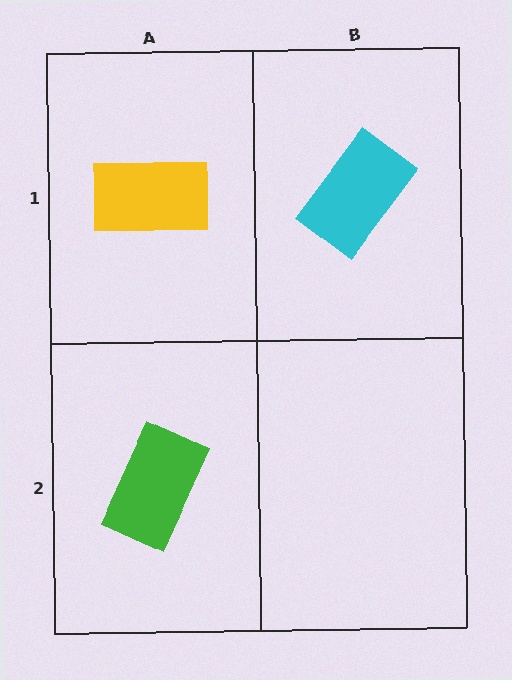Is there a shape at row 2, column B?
No, that cell is empty.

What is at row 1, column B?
A cyan rectangle.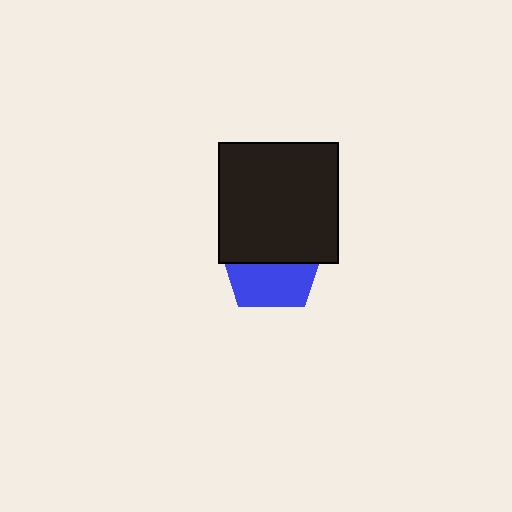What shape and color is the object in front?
The object in front is a black square.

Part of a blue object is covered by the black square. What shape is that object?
It is a pentagon.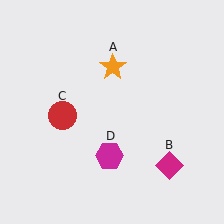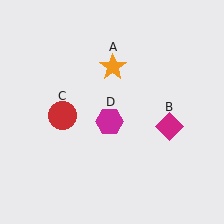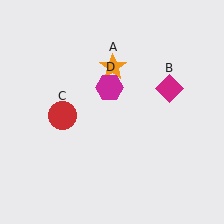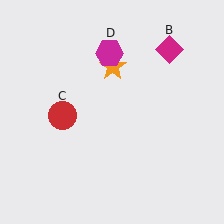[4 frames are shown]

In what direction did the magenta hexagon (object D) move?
The magenta hexagon (object D) moved up.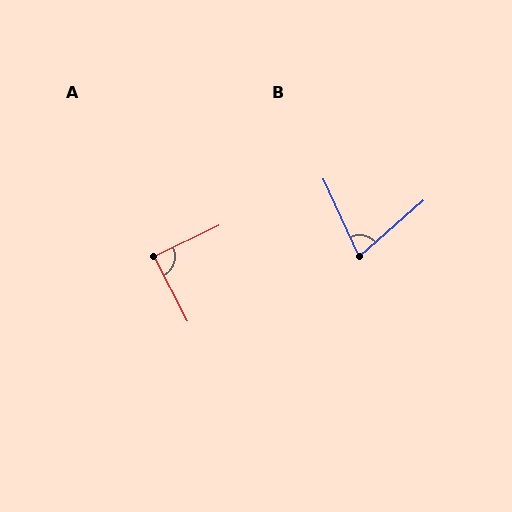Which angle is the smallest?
B, at approximately 74 degrees.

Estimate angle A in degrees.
Approximately 89 degrees.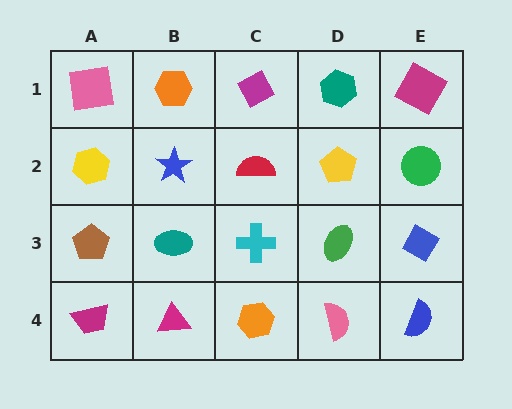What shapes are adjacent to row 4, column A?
A brown pentagon (row 3, column A), a magenta triangle (row 4, column B).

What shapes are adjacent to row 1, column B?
A blue star (row 2, column B), a pink square (row 1, column A), a magenta diamond (row 1, column C).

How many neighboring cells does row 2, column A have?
3.